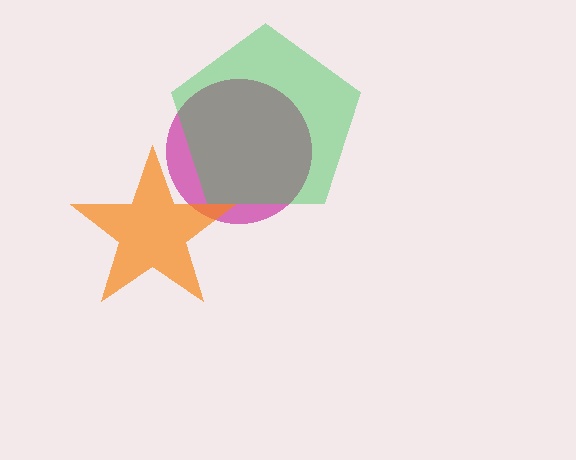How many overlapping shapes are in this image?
There are 3 overlapping shapes in the image.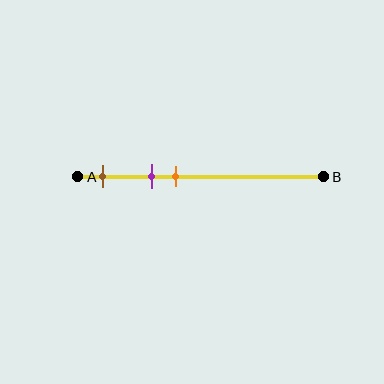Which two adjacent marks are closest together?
The purple and orange marks are the closest adjacent pair.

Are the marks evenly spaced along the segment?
Yes, the marks are approximately evenly spaced.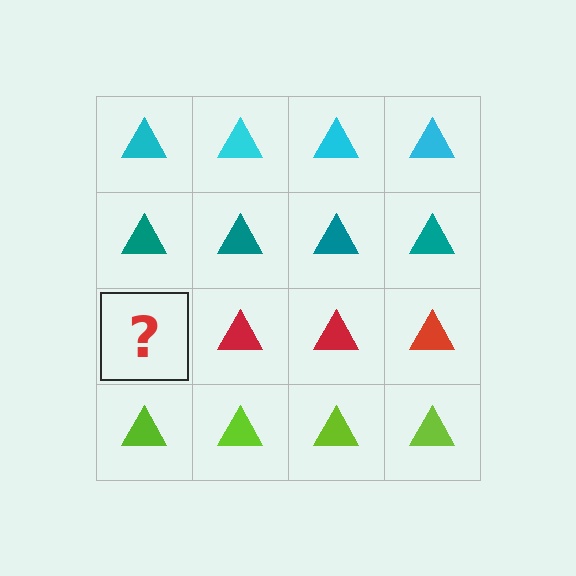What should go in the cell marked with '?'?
The missing cell should contain a red triangle.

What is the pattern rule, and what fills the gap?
The rule is that each row has a consistent color. The gap should be filled with a red triangle.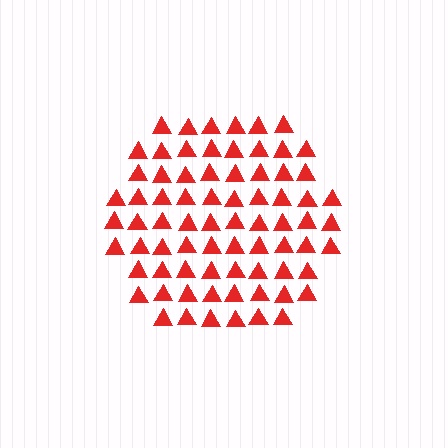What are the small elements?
The small elements are triangles.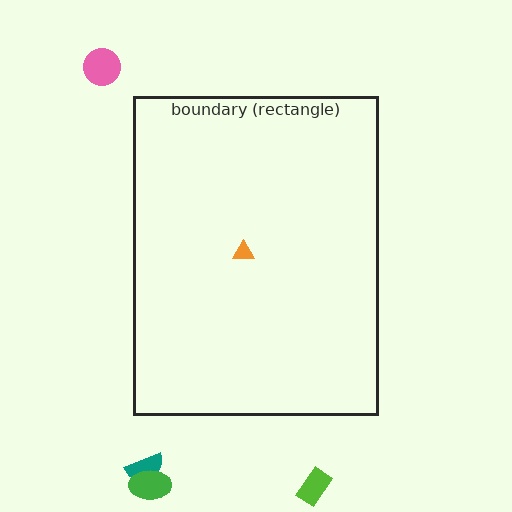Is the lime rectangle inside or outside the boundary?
Outside.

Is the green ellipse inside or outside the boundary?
Outside.